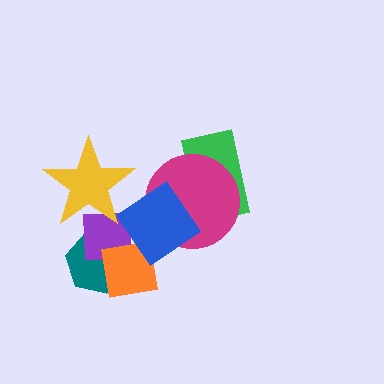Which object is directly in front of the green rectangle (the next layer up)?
The magenta circle is directly in front of the green rectangle.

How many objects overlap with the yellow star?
2 objects overlap with the yellow star.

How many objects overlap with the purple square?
4 objects overlap with the purple square.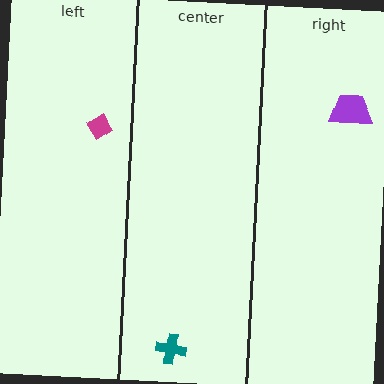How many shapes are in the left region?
1.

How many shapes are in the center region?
1.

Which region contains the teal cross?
The center region.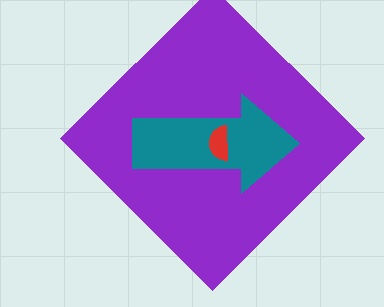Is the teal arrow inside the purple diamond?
Yes.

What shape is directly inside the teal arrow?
The red semicircle.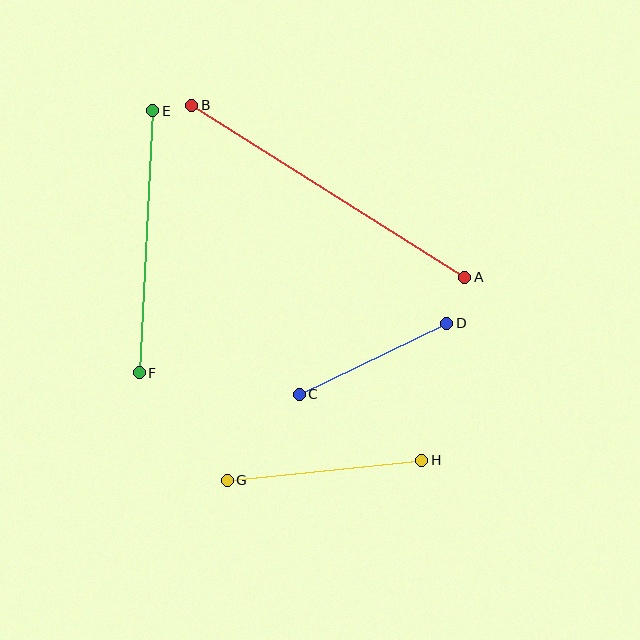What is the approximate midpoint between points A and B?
The midpoint is at approximately (328, 191) pixels.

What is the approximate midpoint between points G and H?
The midpoint is at approximately (324, 470) pixels.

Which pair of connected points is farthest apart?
Points A and B are farthest apart.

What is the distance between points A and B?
The distance is approximately 323 pixels.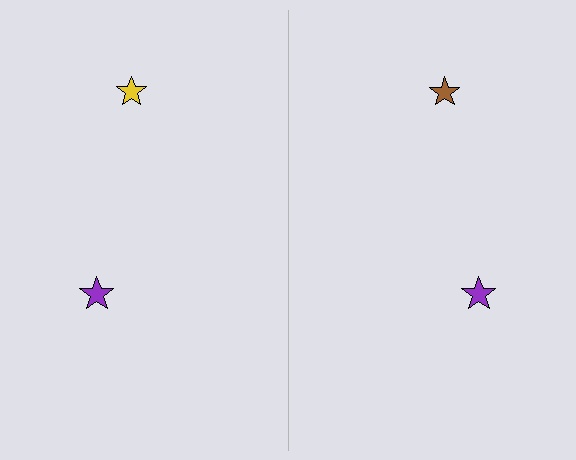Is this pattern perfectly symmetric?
No, the pattern is not perfectly symmetric. The brown star on the right side breaks the symmetry — its mirror counterpart is yellow.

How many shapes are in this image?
There are 4 shapes in this image.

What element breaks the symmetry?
The brown star on the right side breaks the symmetry — its mirror counterpart is yellow.